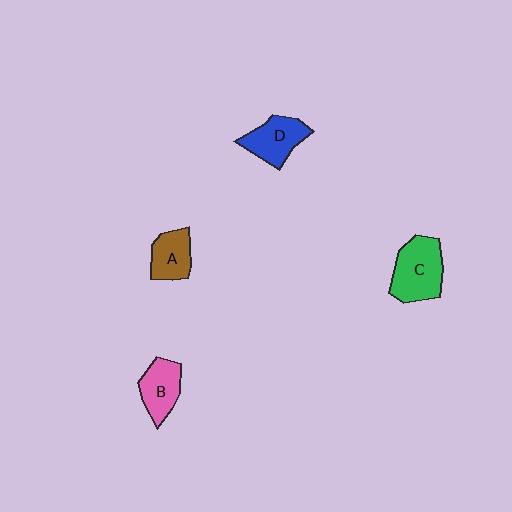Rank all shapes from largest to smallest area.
From largest to smallest: C (green), D (blue), B (pink), A (brown).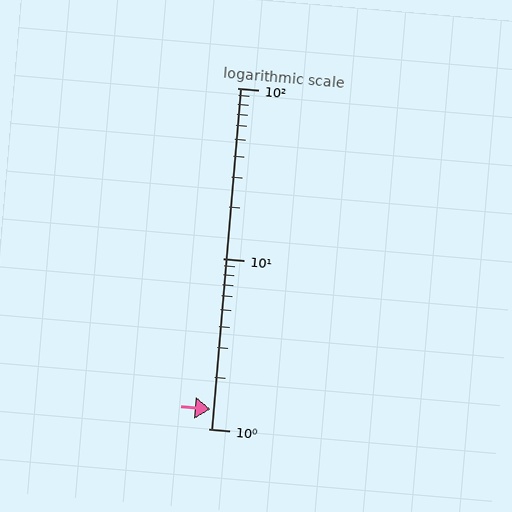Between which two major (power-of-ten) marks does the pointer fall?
The pointer is between 1 and 10.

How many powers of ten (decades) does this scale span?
The scale spans 2 decades, from 1 to 100.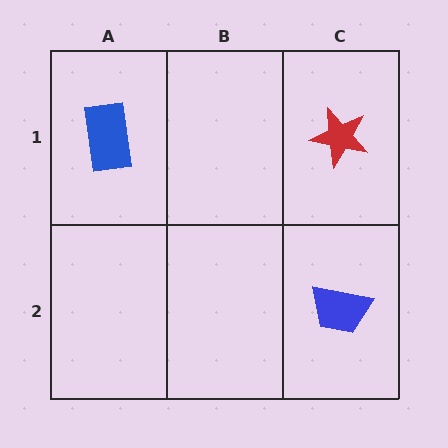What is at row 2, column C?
A blue trapezoid.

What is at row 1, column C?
A red star.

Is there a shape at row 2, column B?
No, that cell is empty.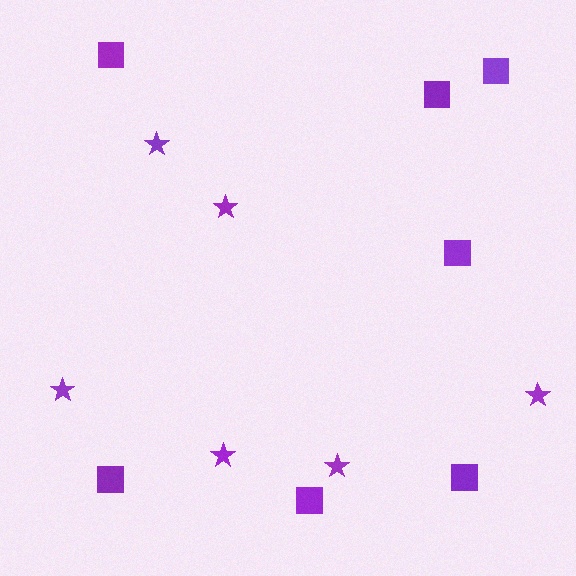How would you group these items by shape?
There are 2 groups: one group of squares (7) and one group of stars (6).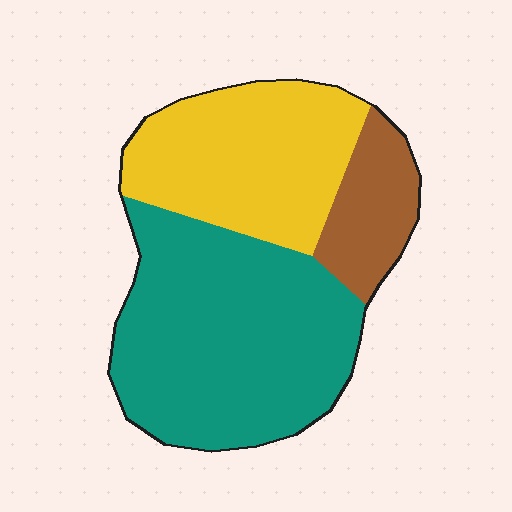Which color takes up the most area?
Teal, at roughly 50%.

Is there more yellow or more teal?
Teal.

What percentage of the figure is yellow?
Yellow covers roughly 35% of the figure.